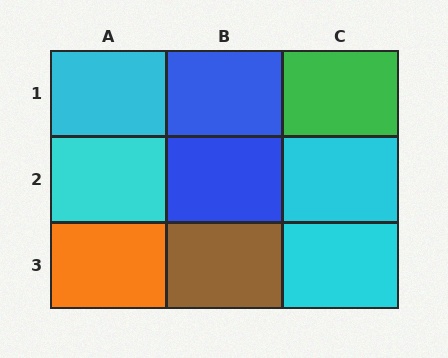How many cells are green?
1 cell is green.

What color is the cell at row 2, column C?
Cyan.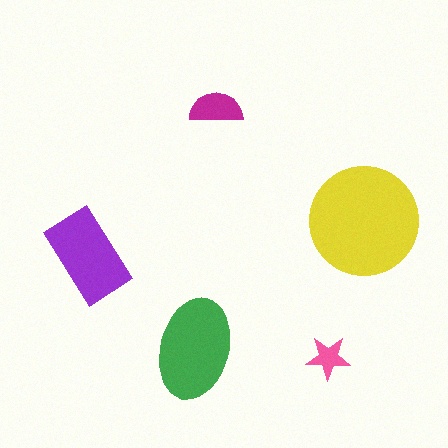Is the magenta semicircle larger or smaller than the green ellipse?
Smaller.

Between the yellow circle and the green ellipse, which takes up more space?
The yellow circle.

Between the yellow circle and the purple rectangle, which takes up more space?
The yellow circle.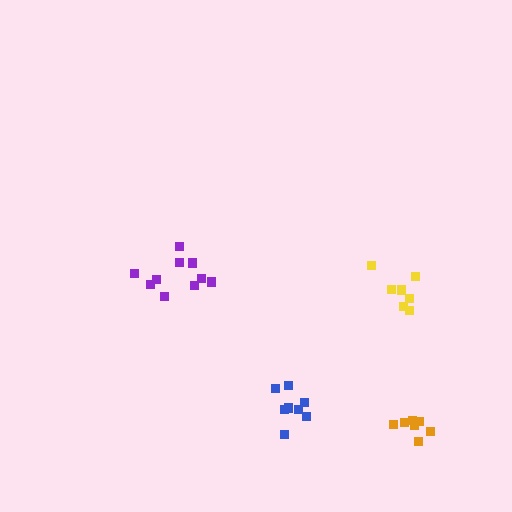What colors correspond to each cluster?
The clusters are colored: blue, yellow, purple, orange.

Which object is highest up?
The purple cluster is topmost.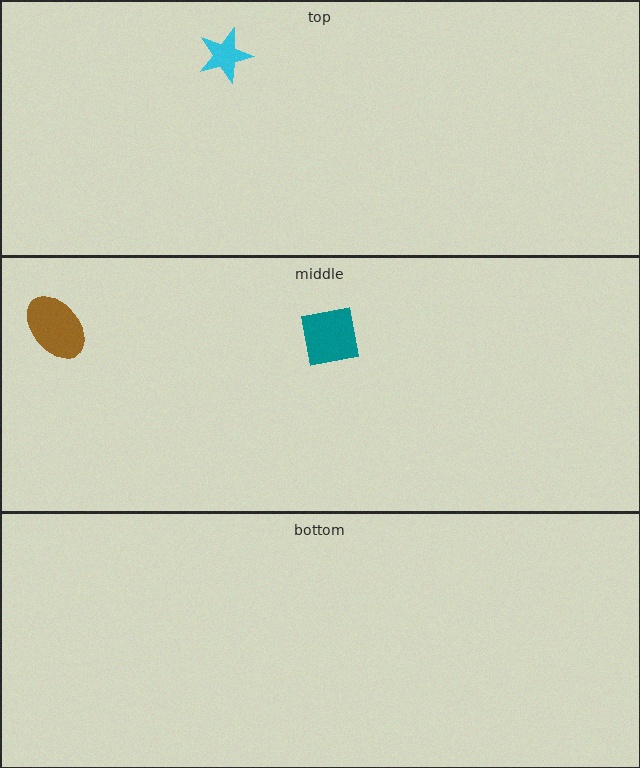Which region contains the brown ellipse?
The middle region.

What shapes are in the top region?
The cyan star.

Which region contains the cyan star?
The top region.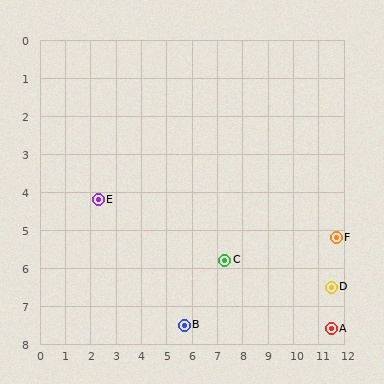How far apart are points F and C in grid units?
Points F and C are about 4.4 grid units apart.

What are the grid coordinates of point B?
Point B is at approximately (5.7, 7.5).